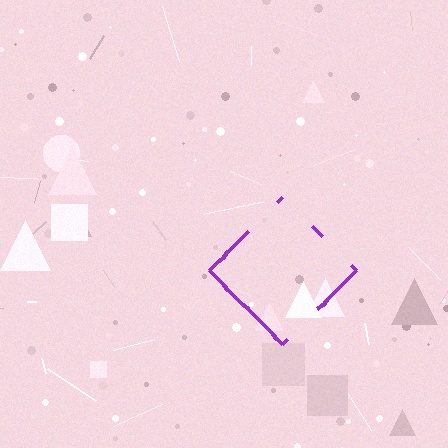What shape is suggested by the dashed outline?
The dashed outline suggests a diamond.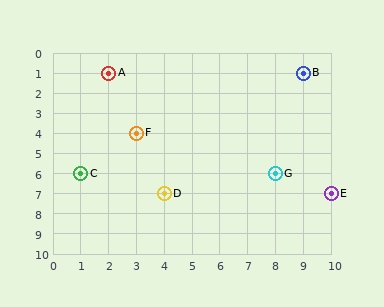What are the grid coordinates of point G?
Point G is at grid coordinates (8, 6).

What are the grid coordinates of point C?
Point C is at grid coordinates (1, 6).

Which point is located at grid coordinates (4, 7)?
Point D is at (4, 7).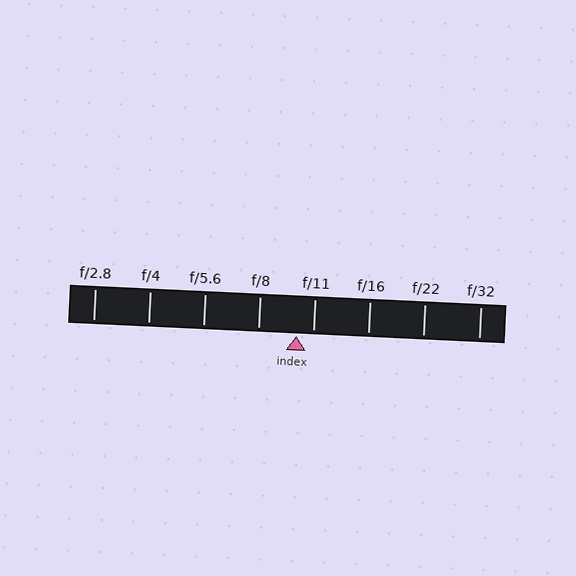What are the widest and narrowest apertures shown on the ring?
The widest aperture shown is f/2.8 and the narrowest is f/32.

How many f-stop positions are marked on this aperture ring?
There are 8 f-stop positions marked.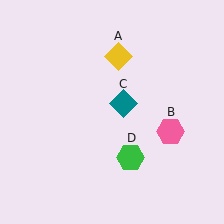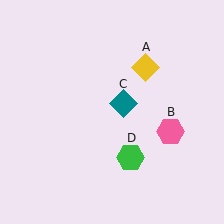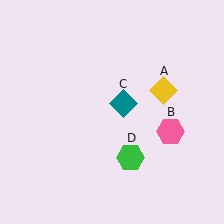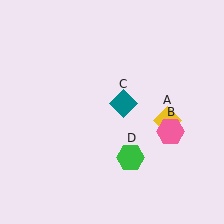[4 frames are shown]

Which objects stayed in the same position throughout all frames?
Pink hexagon (object B) and teal diamond (object C) and green hexagon (object D) remained stationary.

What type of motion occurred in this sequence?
The yellow diamond (object A) rotated clockwise around the center of the scene.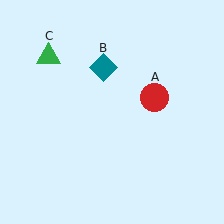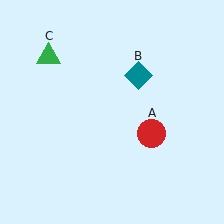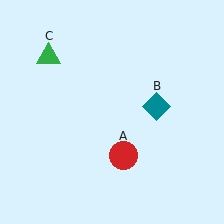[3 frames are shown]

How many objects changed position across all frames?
2 objects changed position: red circle (object A), teal diamond (object B).